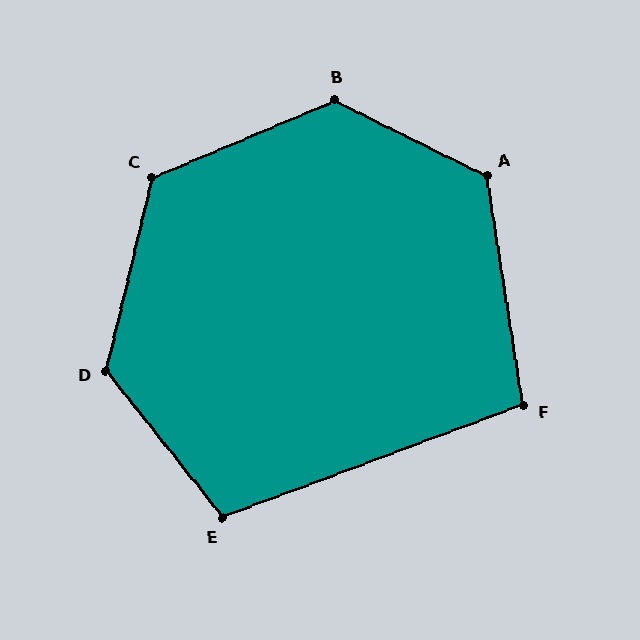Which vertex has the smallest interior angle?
F, at approximately 101 degrees.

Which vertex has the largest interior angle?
B, at approximately 130 degrees.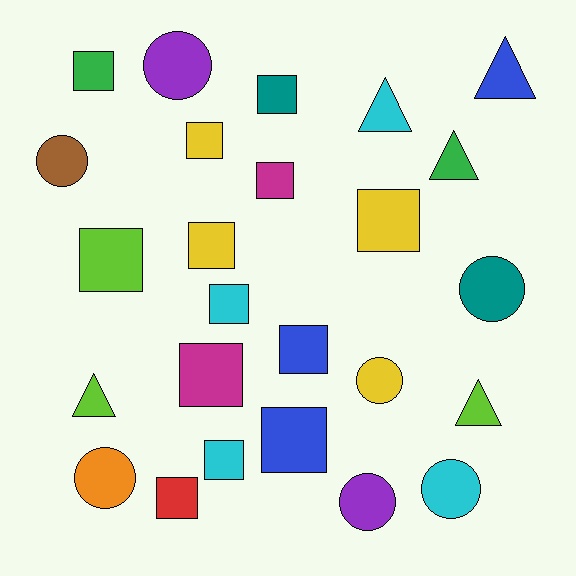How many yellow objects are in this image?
There are 4 yellow objects.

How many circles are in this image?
There are 7 circles.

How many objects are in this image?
There are 25 objects.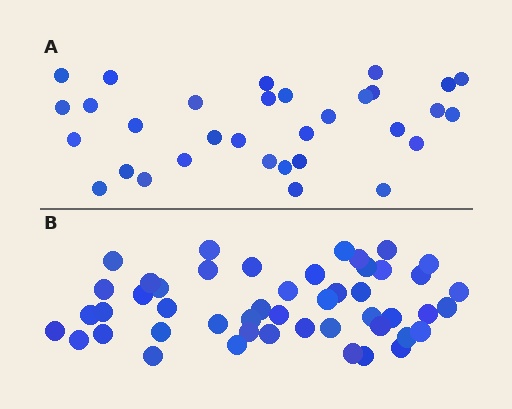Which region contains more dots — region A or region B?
Region B (the bottom region) has more dots.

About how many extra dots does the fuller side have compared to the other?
Region B has approximately 15 more dots than region A.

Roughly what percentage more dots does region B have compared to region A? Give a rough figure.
About 50% more.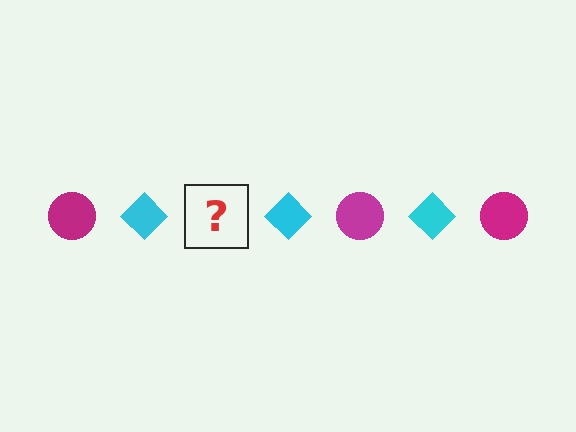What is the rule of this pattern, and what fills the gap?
The rule is that the pattern alternates between magenta circle and cyan diamond. The gap should be filled with a magenta circle.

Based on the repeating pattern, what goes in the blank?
The blank should be a magenta circle.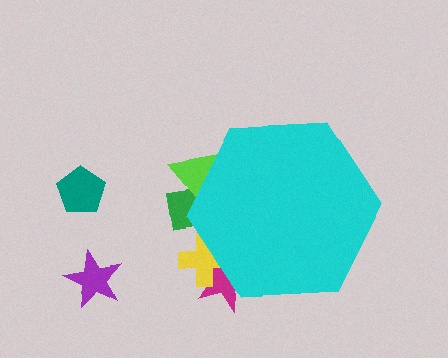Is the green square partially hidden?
Yes, the green square is partially hidden behind the cyan hexagon.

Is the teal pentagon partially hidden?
No, the teal pentagon is fully visible.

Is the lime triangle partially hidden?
Yes, the lime triangle is partially hidden behind the cyan hexagon.